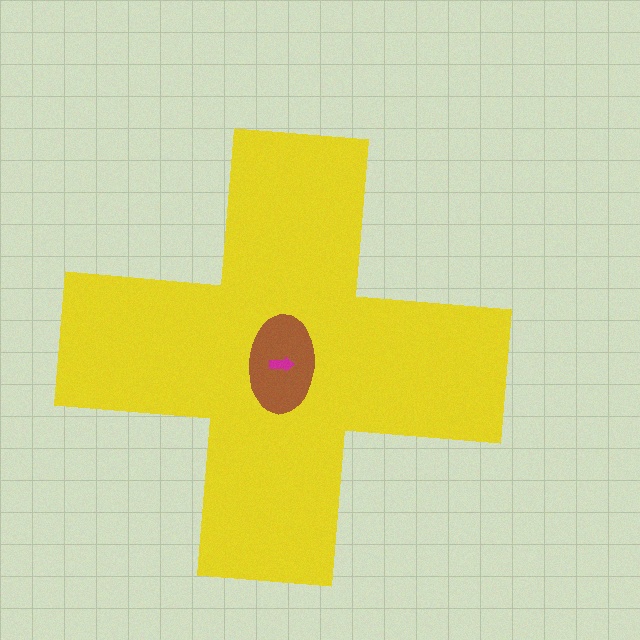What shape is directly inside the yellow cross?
The brown ellipse.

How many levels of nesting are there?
3.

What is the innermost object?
The magenta arrow.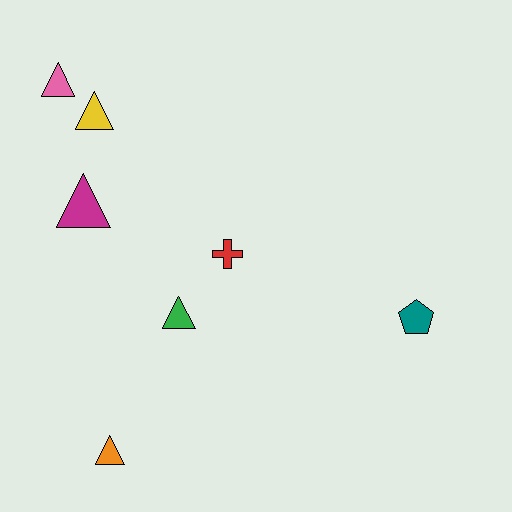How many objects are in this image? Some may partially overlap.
There are 7 objects.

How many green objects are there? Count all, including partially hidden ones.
There is 1 green object.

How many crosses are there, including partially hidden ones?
There is 1 cross.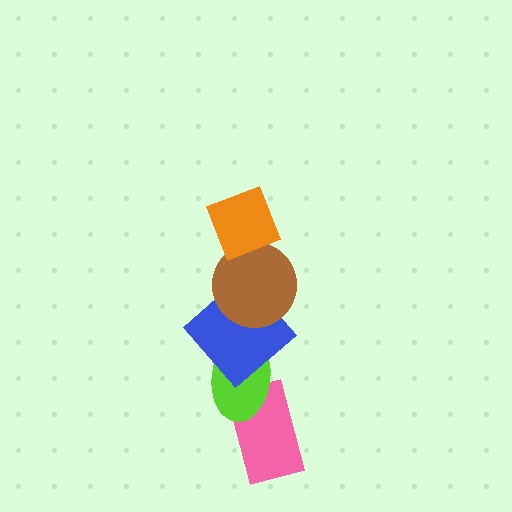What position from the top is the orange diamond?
The orange diamond is 1st from the top.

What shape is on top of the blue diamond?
The brown circle is on top of the blue diamond.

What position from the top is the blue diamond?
The blue diamond is 3rd from the top.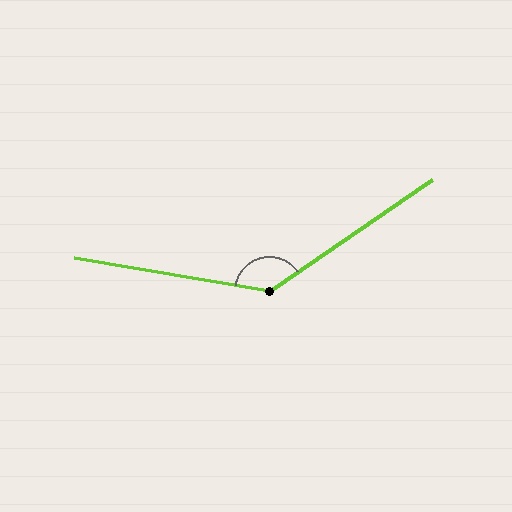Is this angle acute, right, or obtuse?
It is obtuse.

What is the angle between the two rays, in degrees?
Approximately 136 degrees.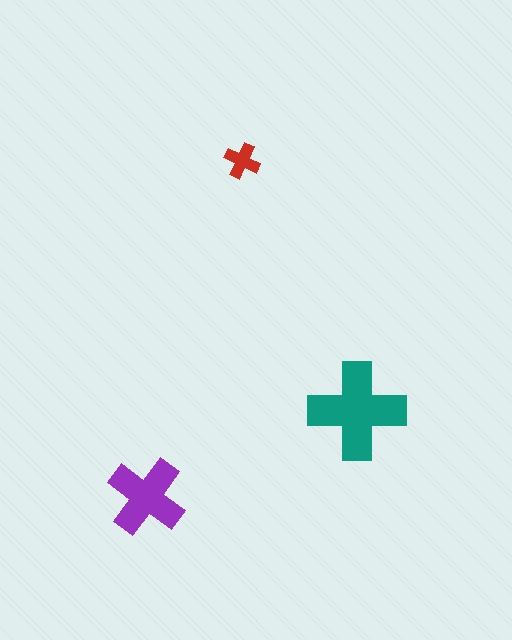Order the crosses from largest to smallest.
the teal one, the purple one, the red one.